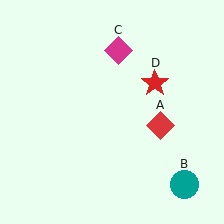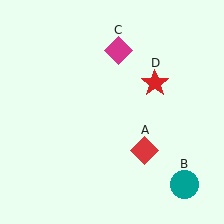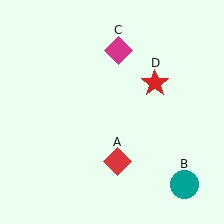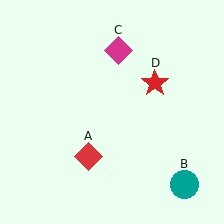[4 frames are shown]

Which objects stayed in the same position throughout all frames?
Teal circle (object B) and magenta diamond (object C) and red star (object D) remained stationary.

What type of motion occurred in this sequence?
The red diamond (object A) rotated clockwise around the center of the scene.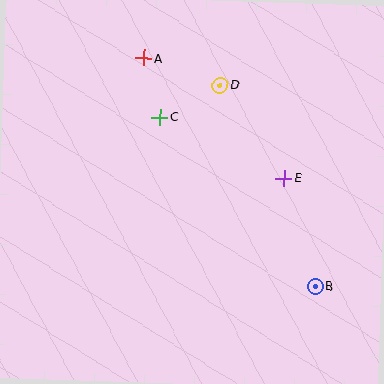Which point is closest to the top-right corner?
Point D is closest to the top-right corner.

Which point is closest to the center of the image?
Point C at (160, 117) is closest to the center.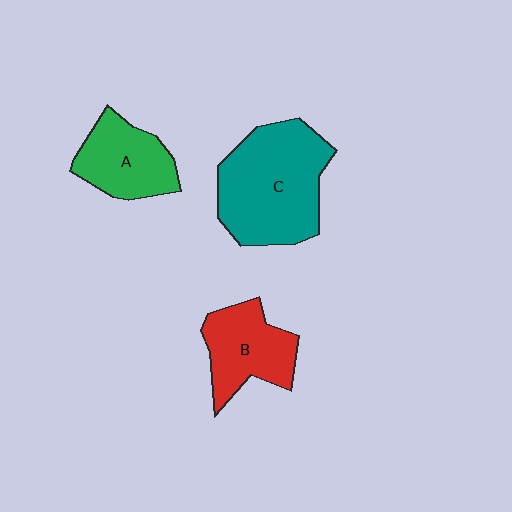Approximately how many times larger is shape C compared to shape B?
Approximately 1.7 times.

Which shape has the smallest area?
Shape A (green).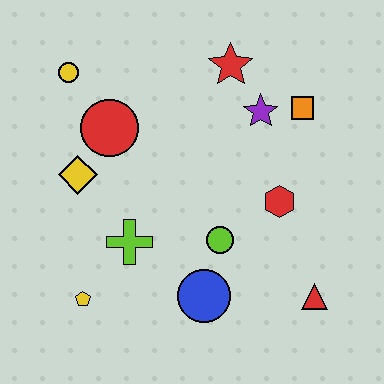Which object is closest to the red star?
The purple star is closest to the red star.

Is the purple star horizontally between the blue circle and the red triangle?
Yes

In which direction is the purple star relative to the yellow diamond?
The purple star is to the right of the yellow diamond.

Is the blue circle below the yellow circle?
Yes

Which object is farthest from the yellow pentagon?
The orange square is farthest from the yellow pentagon.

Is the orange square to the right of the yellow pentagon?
Yes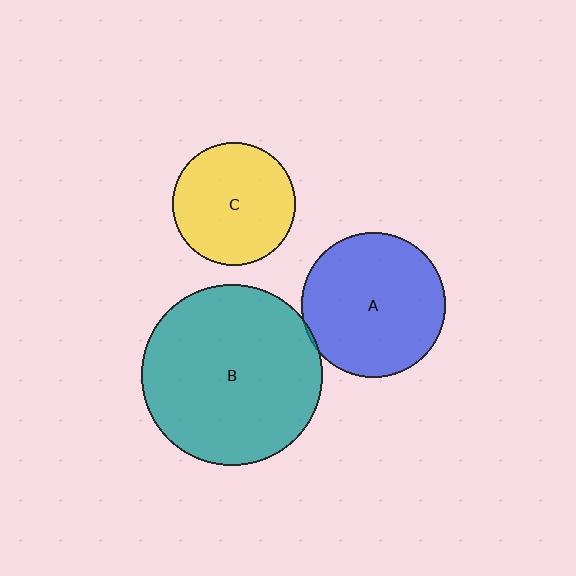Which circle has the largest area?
Circle B (teal).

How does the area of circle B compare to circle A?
Approximately 1.6 times.